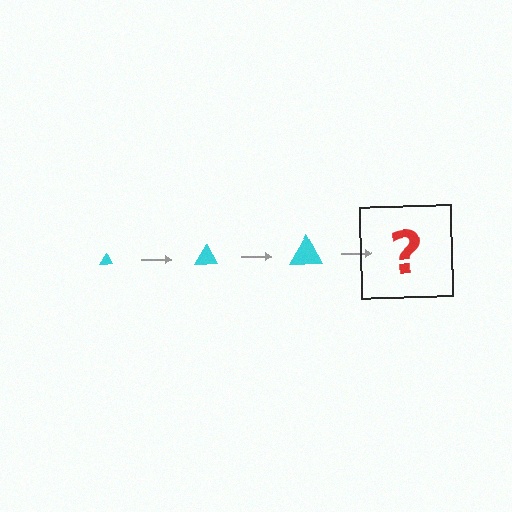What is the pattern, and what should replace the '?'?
The pattern is that the triangle gets progressively larger each step. The '?' should be a cyan triangle, larger than the previous one.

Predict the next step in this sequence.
The next step is a cyan triangle, larger than the previous one.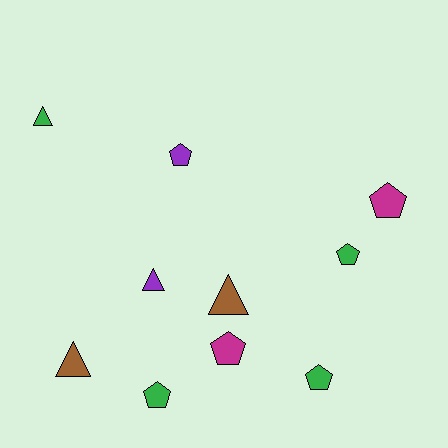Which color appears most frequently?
Green, with 4 objects.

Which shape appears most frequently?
Pentagon, with 6 objects.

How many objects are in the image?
There are 10 objects.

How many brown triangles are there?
There are 2 brown triangles.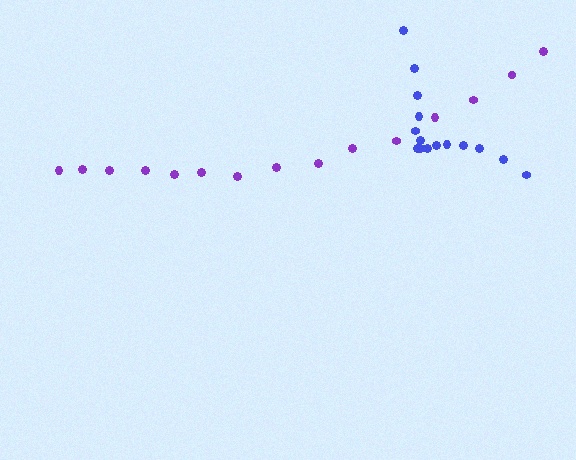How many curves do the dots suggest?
There are 2 distinct paths.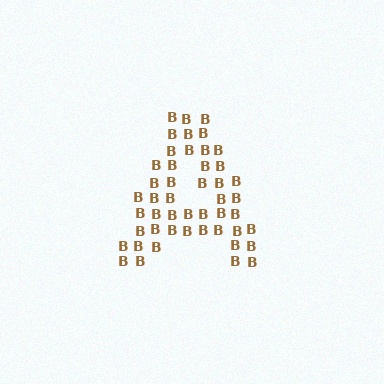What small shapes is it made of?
It is made of small letter B's.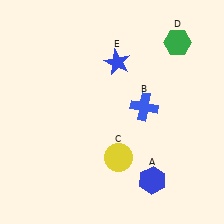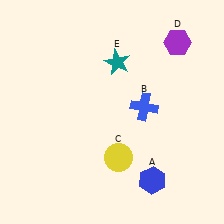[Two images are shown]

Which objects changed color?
D changed from green to purple. E changed from blue to teal.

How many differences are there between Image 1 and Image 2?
There are 2 differences between the two images.